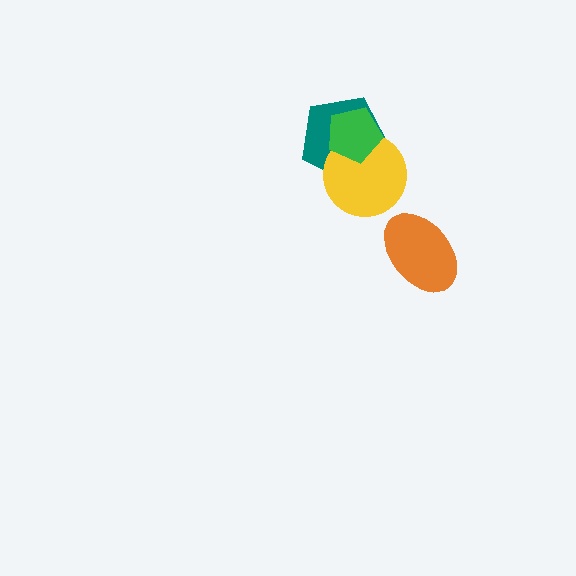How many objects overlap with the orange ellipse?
0 objects overlap with the orange ellipse.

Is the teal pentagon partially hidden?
Yes, it is partially covered by another shape.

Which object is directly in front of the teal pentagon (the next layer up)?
The yellow circle is directly in front of the teal pentagon.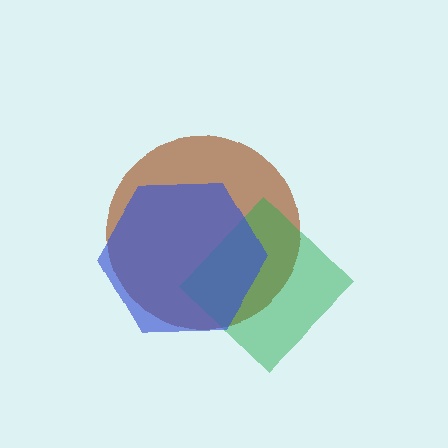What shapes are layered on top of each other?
The layered shapes are: a brown circle, a green diamond, a blue hexagon.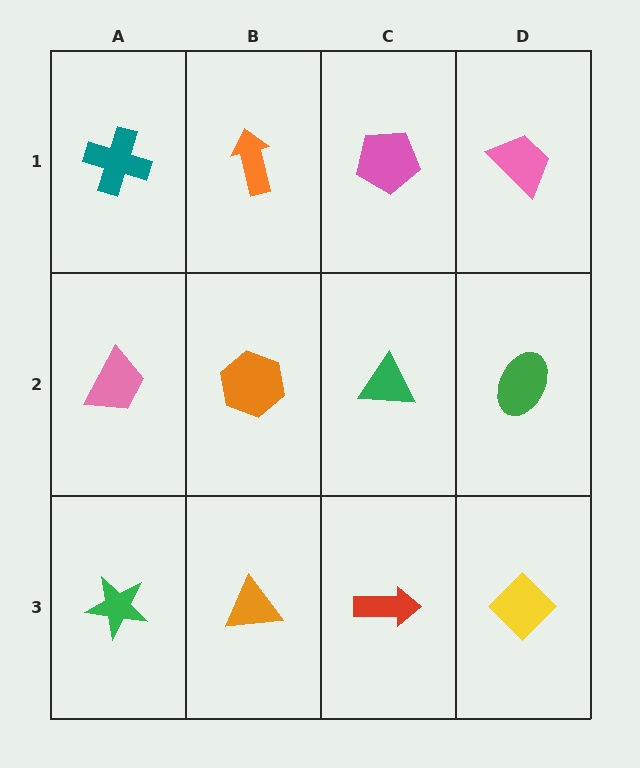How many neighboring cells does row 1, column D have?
2.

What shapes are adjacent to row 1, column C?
A green triangle (row 2, column C), an orange arrow (row 1, column B), a pink trapezoid (row 1, column D).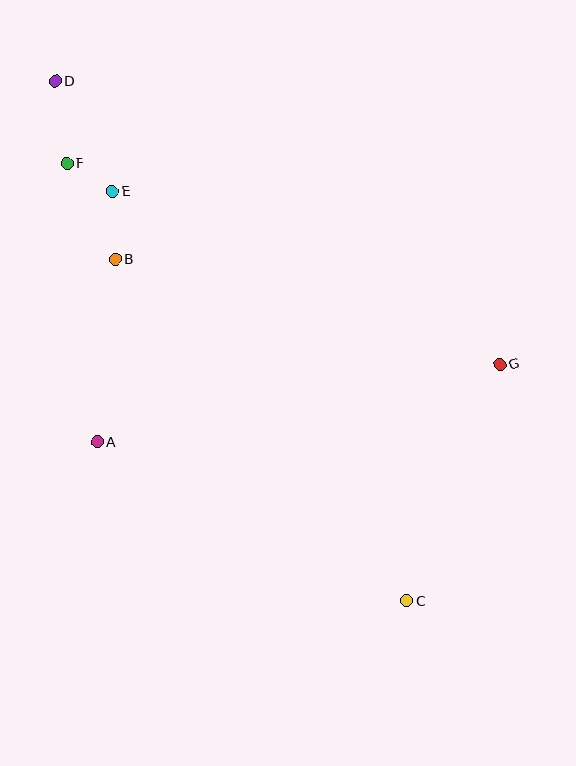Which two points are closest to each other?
Points E and F are closest to each other.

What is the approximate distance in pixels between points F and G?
The distance between F and G is approximately 477 pixels.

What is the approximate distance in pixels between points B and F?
The distance between B and F is approximately 108 pixels.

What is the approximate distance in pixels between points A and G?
The distance between A and G is approximately 410 pixels.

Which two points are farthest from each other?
Points C and D are farthest from each other.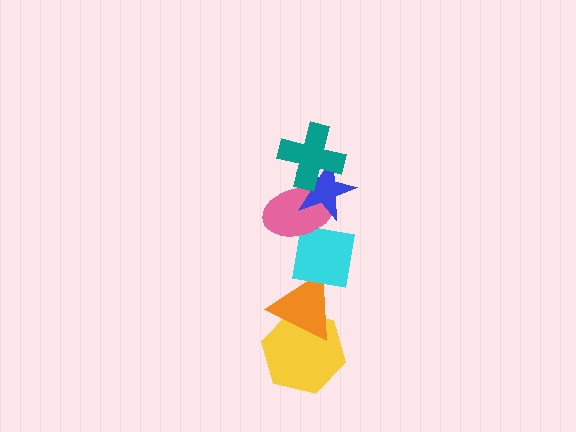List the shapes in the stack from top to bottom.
From top to bottom: the teal cross, the blue star, the pink ellipse, the cyan square, the orange triangle, the yellow hexagon.